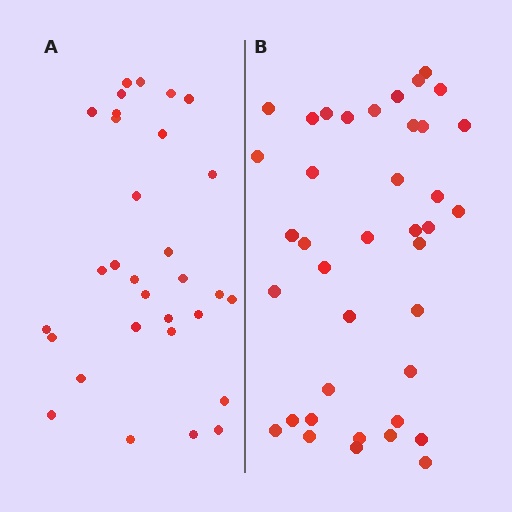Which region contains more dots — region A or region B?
Region B (the right region) has more dots.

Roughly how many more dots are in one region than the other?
Region B has roughly 8 or so more dots than region A.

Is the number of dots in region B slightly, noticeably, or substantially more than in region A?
Region B has noticeably more, but not dramatically so. The ratio is roughly 1.3 to 1.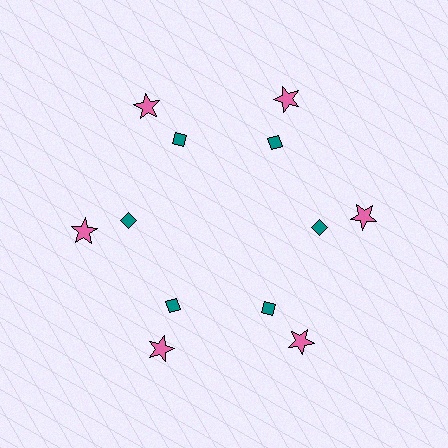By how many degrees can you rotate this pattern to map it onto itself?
The pattern maps onto itself every 60 degrees of rotation.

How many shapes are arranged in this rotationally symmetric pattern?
There are 12 shapes, arranged in 6 groups of 2.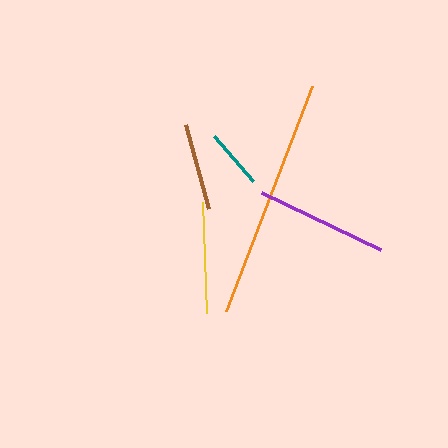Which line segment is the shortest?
The teal line is the shortest at approximately 60 pixels.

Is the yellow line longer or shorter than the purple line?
The purple line is longer than the yellow line.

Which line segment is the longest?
The orange line is the longest at approximately 242 pixels.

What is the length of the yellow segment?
The yellow segment is approximately 112 pixels long.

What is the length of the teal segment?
The teal segment is approximately 60 pixels long.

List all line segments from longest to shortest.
From longest to shortest: orange, purple, yellow, brown, teal.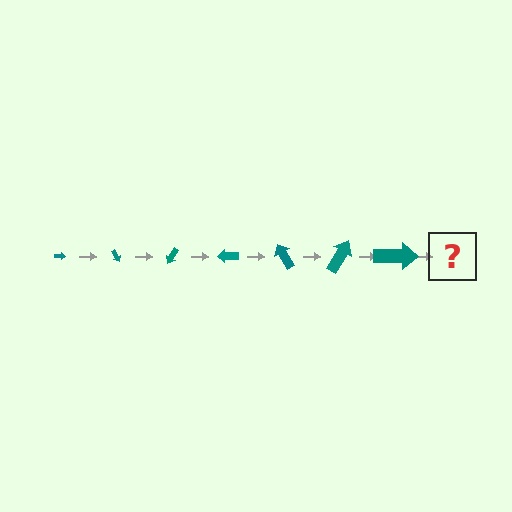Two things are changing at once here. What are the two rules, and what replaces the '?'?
The two rules are that the arrow grows larger each step and it rotates 60 degrees each step. The '?' should be an arrow, larger than the previous one and rotated 420 degrees from the start.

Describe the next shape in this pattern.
It should be an arrow, larger than the previous one and rotated 420 degrees from the start.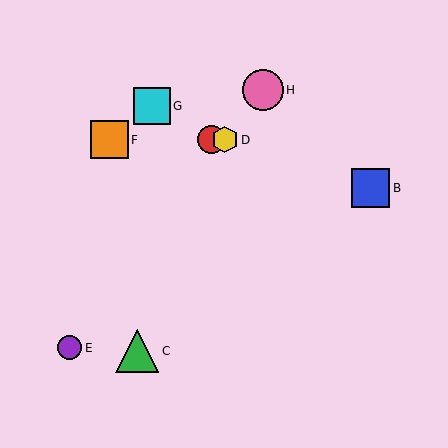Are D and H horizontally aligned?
No, D is at y≈140 and H is at y≈90.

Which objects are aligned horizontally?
Objects A, D, F are aligned horizontally.